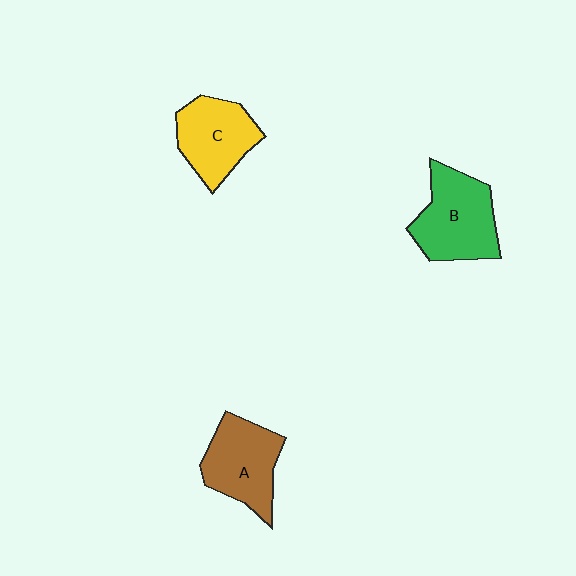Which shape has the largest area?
Shape B (green).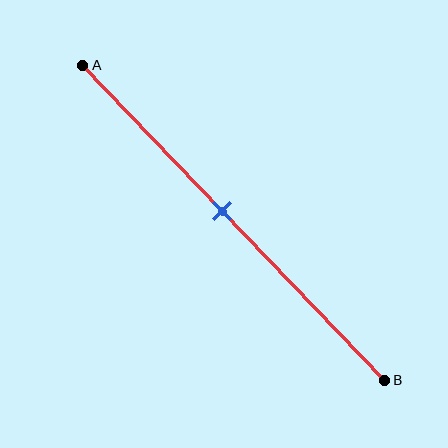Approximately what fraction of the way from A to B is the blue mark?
The blue mark is approximately 45% of the way from A to B.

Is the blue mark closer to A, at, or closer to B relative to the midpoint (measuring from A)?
The blue mark is closer to point A than the midpoint of segment AB.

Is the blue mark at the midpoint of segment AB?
No, the mark is at about 45% from A, not at the 50% midpoint.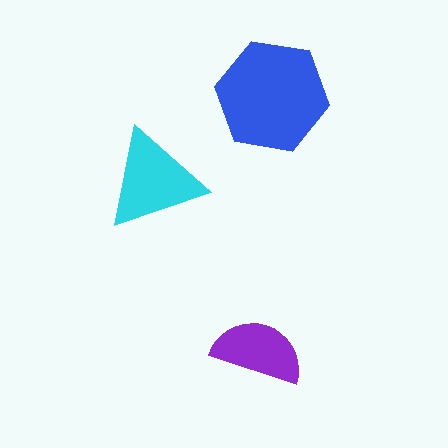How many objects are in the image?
There are 3 objects in the image.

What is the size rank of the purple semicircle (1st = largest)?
3rd.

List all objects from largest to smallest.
The blue hexagon, the cyan triangle, the purple semicircle.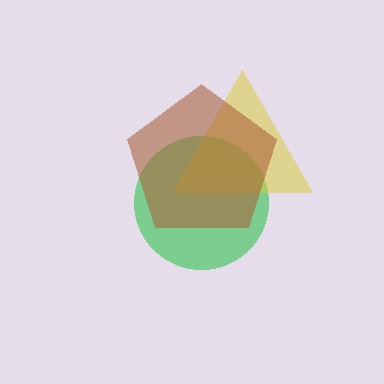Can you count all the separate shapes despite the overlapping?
Yes, there are 3 separate shapes.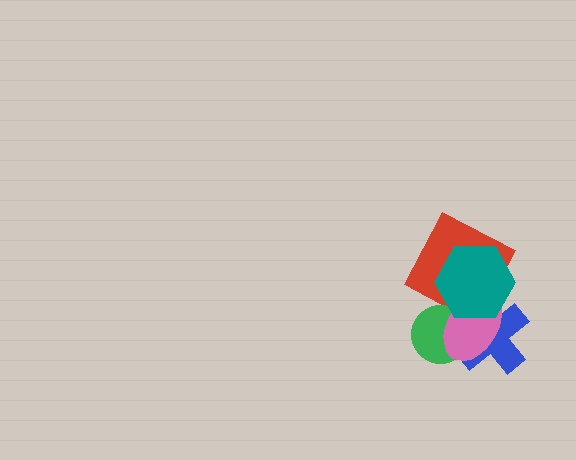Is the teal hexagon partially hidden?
No, no other shape covers it.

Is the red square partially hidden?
Yes, it is partially covered by another shape.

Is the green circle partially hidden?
Yes, it is partially covered by another shape.